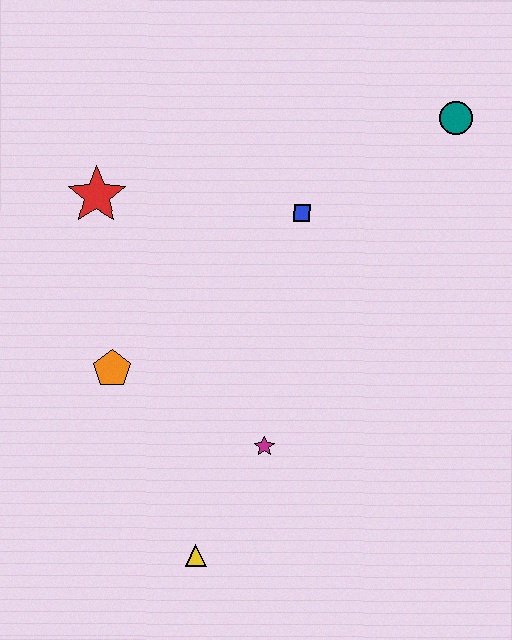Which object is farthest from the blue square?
The yellow triangle is farthest from the blue square.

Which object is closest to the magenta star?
The yellow triangle is closest to the magenta star.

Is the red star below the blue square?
No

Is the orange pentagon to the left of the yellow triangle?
Yes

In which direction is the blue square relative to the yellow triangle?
The blue square is above the yellow triangle.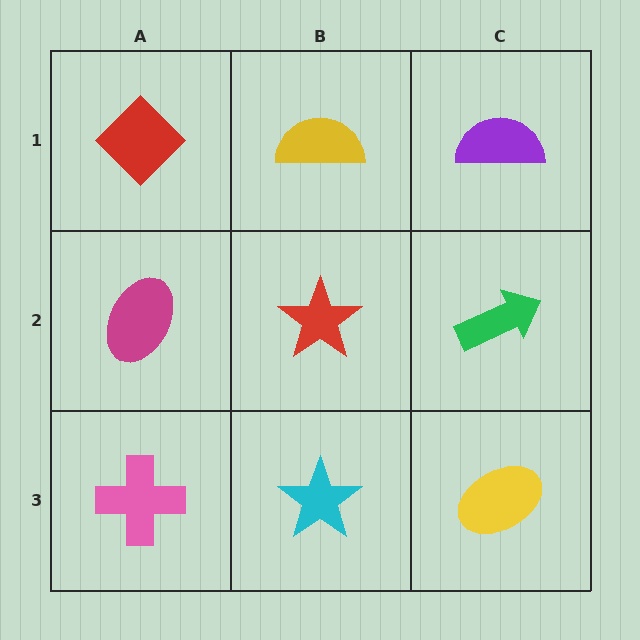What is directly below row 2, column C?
A yellow ellipse.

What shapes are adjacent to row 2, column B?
A yellow semicircle (row 1, column B), a cyan star (row 3, column B), a magenta ellipse (row 2, column A), a green arrow (row 2, column C).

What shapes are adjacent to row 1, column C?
A green arrow (row 2, column C), a yellow semicircle (row 1, column B).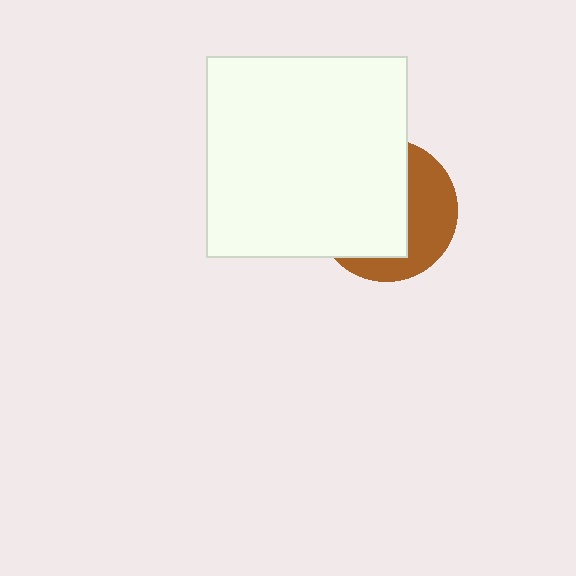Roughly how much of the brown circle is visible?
A small part of it is visible (roughly 40%).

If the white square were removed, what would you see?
You would see the complete brown circle.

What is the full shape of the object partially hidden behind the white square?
The partially hidden object is a brown circle.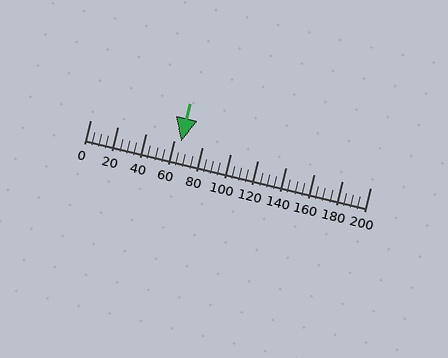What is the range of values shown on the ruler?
The ruler shows values from 0 to 200.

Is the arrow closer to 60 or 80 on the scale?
The arrow is closer to 60.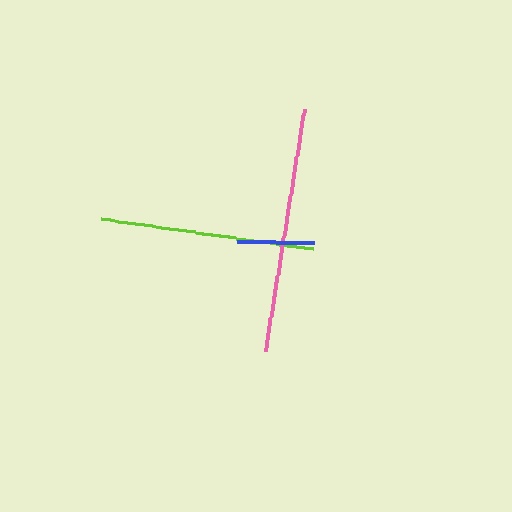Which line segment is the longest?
The pink line is the longest at approximately 245 pixels.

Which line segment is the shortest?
The blue line is the shortest at approximately 77 pixels.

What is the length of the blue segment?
The blue segment is approximately 77 pixels long.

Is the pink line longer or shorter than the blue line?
The pink line is longer than the blue line.